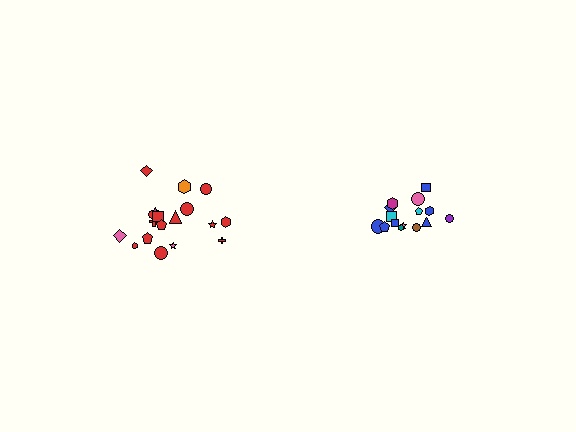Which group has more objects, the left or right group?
The left group.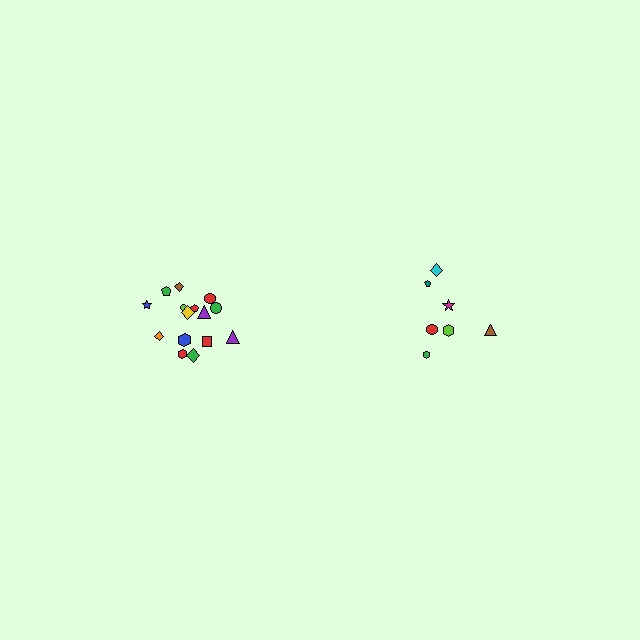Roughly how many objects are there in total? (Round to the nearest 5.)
Roughly 20 objects in total.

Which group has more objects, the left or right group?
The left group.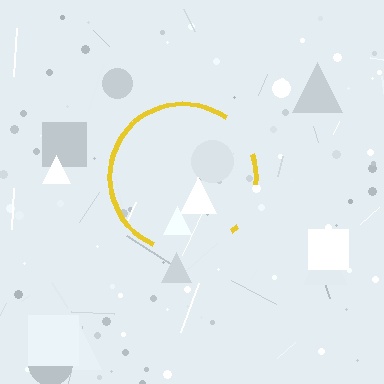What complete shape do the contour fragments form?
The contour fragments form a circle.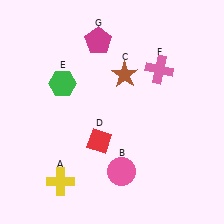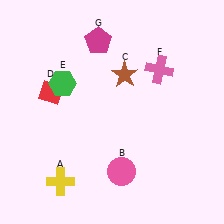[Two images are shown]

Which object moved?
The red diamond (D) moved up.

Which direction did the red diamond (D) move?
The red diamond (D) moved up.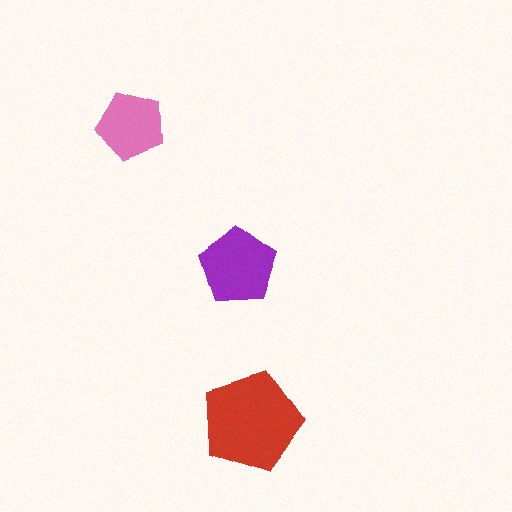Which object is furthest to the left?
The pink pentagon is leftmost.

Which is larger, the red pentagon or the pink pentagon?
The red one.